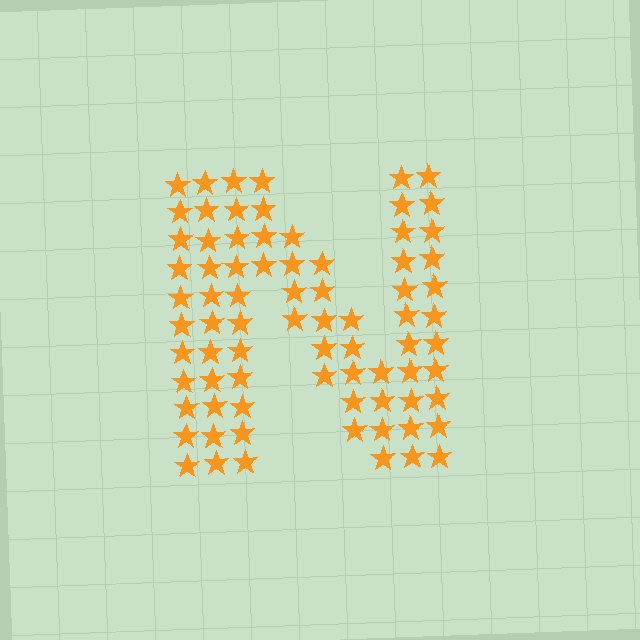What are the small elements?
The small elements are stars.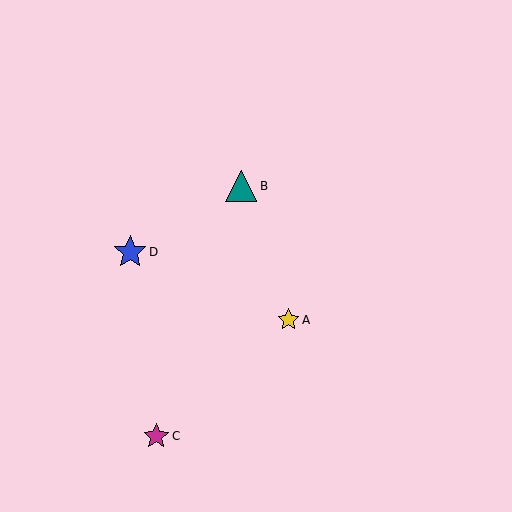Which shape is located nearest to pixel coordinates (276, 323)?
The yellow star (labeled A) at (289, 320) is nearest to that location.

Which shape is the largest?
The blue star (labeled D) is the largest.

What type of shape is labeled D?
Shape D is a blue star.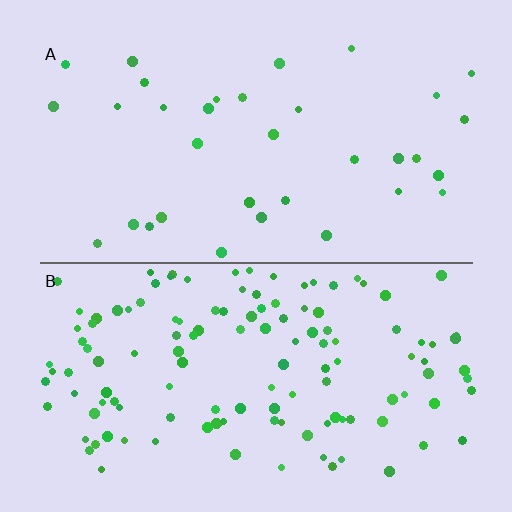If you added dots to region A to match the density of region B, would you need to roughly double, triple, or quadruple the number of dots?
Approximately quadruple.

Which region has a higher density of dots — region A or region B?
B (the bottom).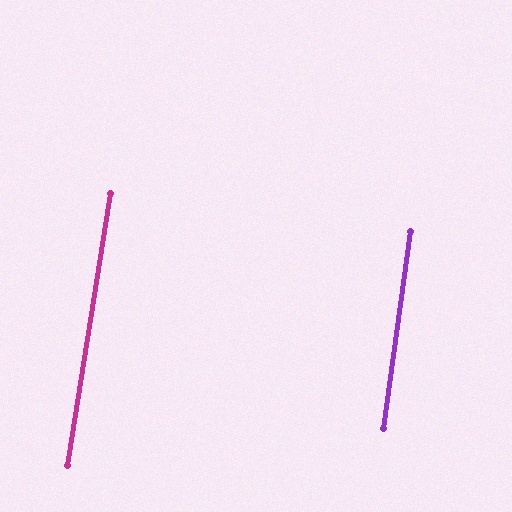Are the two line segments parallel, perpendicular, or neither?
Parallel — their directions differ by only 1.4°.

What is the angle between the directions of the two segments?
Approximately 1 degree.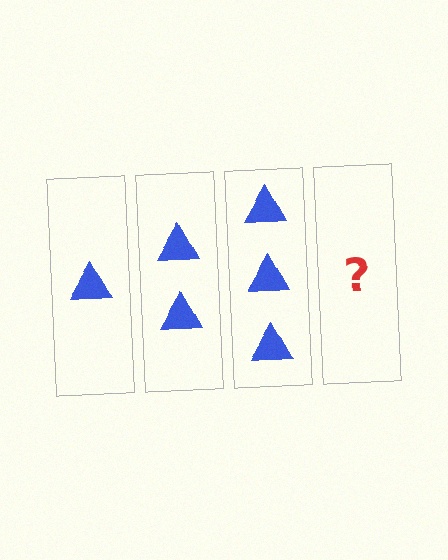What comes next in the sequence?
The next element should be 4 triangles.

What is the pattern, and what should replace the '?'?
The pattern is that each step adds one more triangle. The '?' should be 4 triangles.